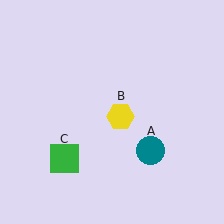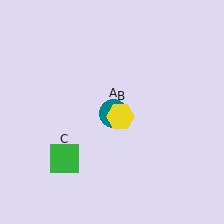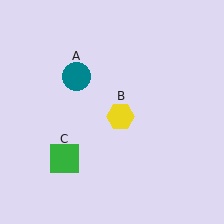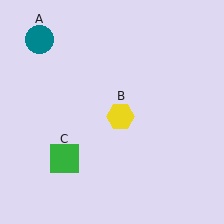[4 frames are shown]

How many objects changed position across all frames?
1 object changed position: teal circle (object A).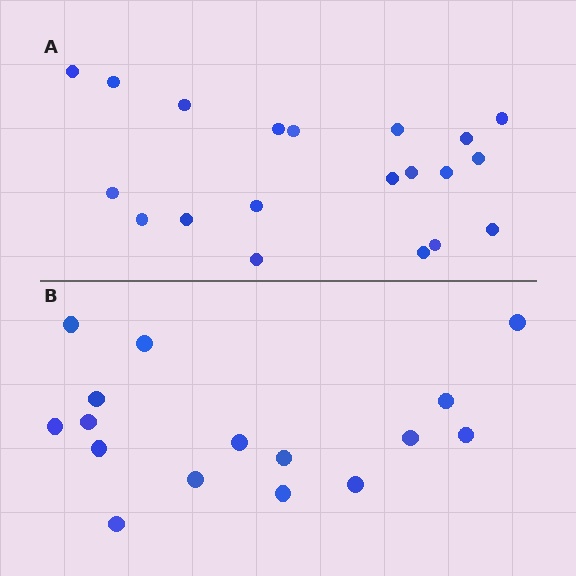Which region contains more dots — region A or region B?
Region A (the top region) has more dots.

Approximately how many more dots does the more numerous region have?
Region A has about 4 more dots than region B.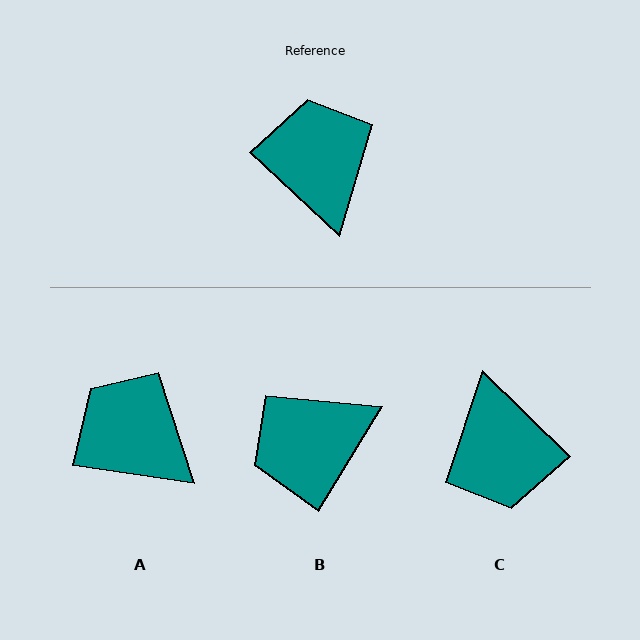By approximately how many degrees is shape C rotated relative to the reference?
Approximately 178 degrees counter-clockwise.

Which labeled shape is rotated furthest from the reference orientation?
C, about 178 degrees away.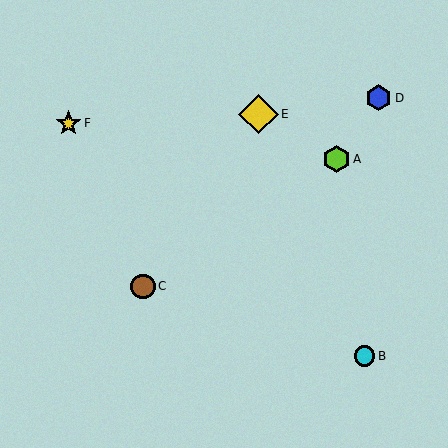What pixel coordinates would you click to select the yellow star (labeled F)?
Click at (68, 123) to select the yellow star F.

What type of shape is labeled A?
Shape A is a lime hexagon.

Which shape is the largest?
The yellow diamond (labeled E) is the largest.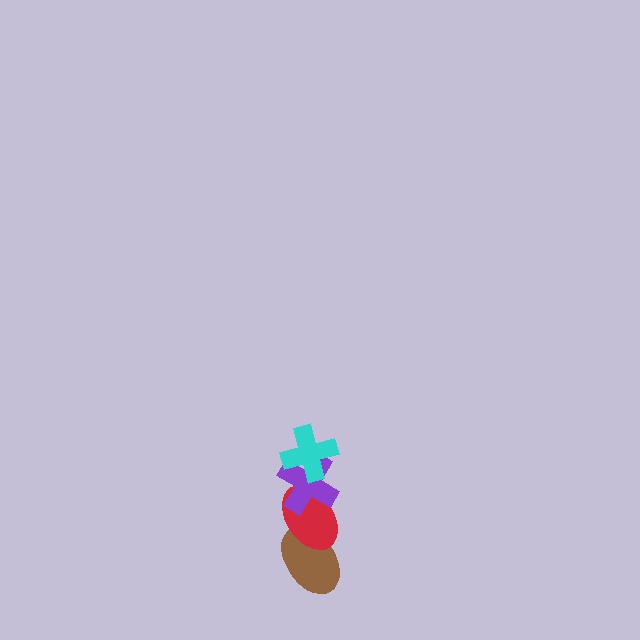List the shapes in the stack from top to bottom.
From top to bottom: the cyan cross, the purple cross, the red ellipse, the brown ellipse.